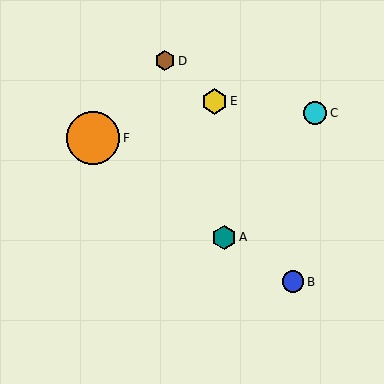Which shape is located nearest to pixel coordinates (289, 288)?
The blue circle (labeled B) at (293, 282) is nearest to that location.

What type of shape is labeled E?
Shape E is a yellow hexagon.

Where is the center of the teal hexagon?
The center of the teal hexagon is at (224, 237).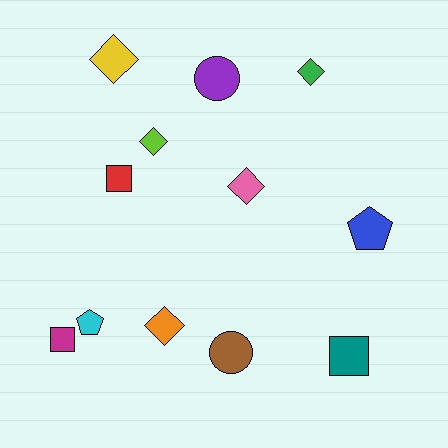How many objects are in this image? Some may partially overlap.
There are 12 objects.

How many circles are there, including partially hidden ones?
There are 2 circles.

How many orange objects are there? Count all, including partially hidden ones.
There is 1 orange object.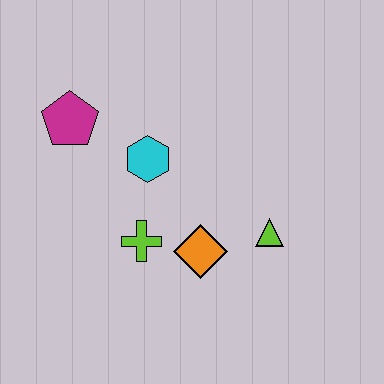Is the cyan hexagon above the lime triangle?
Yes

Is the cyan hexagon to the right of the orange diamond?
No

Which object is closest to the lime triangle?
The orange diamond is closest to the lime triangle.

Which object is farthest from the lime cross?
The magenta pentagon is farthest from the lime cross.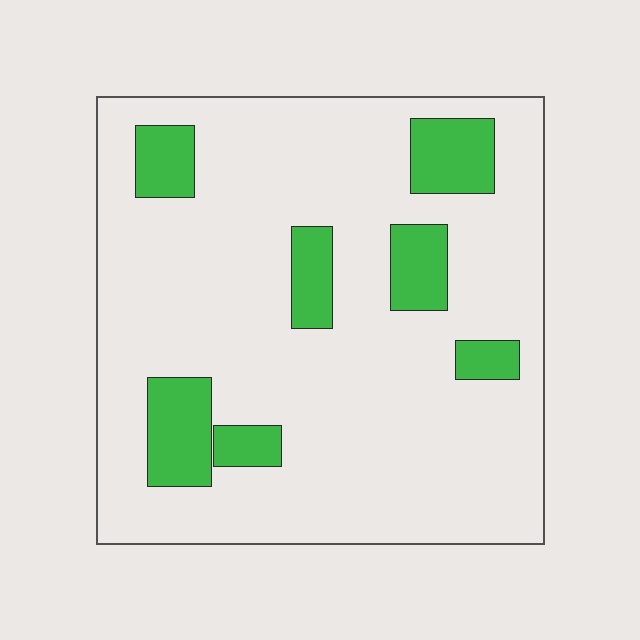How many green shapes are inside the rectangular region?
7.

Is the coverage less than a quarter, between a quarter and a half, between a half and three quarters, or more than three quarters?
Less than a quarter.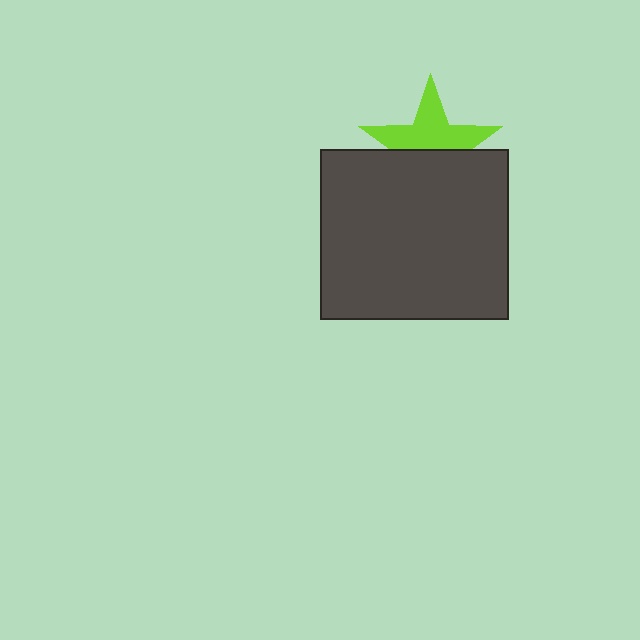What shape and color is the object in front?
The object in front is a dark gray rectangle.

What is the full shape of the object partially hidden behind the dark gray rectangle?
The partially hidden object is a lime star.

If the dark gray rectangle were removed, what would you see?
You would see the complete lime star.